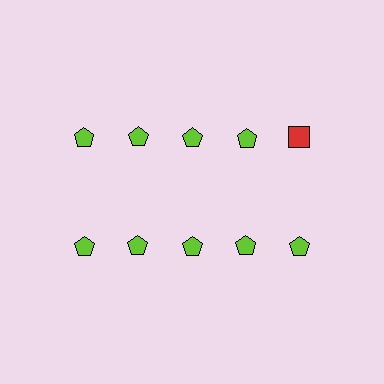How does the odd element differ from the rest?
It differs in both color (red instead of lime) and shape (square instead of pentagon).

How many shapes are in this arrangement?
There are 10 shapes arranged in a grid pattern.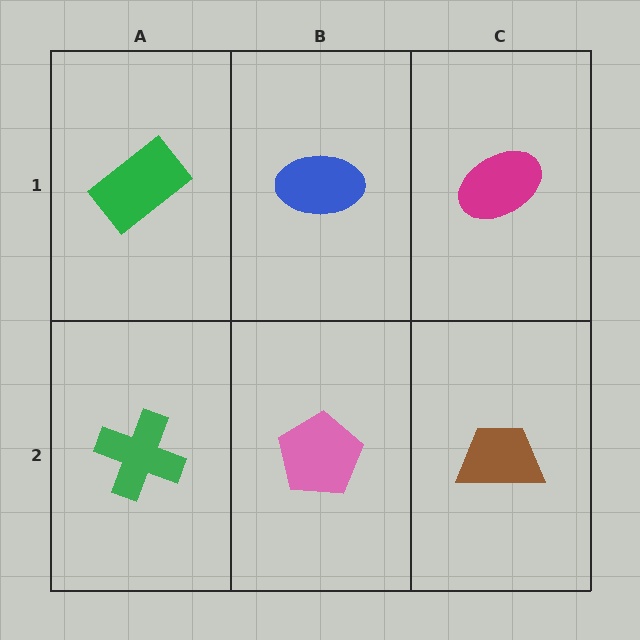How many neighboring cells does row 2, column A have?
2.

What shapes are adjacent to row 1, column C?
A brown trapezoid (row 2, column C), a blue ellipse (row 1, column B).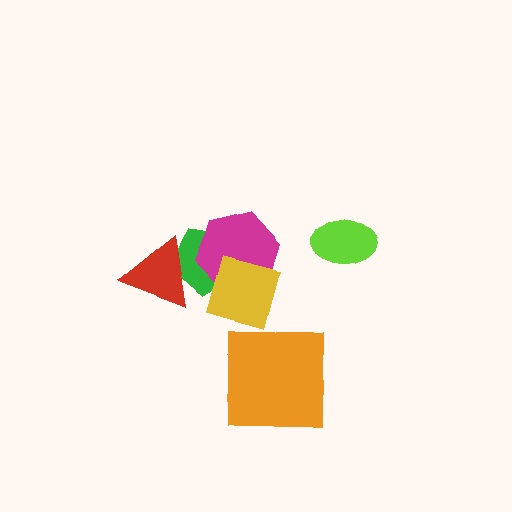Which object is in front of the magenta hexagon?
The yellow diamond is in front of the magenta hexagon.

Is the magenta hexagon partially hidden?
Yes, it is partially covered by another shape.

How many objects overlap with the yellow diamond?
2 objects overlap with the yellow diamond.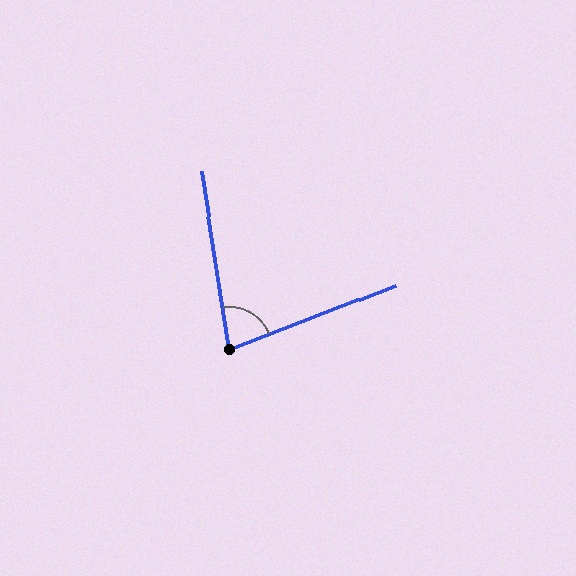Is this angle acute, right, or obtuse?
It is acute.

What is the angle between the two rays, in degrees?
Approximately 78 degrees.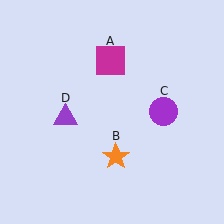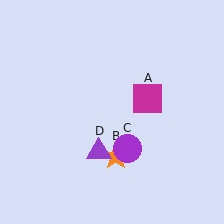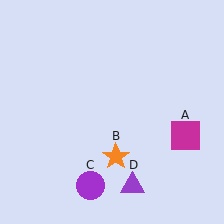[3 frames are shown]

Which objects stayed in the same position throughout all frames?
Orange star (object B) remained stationary.